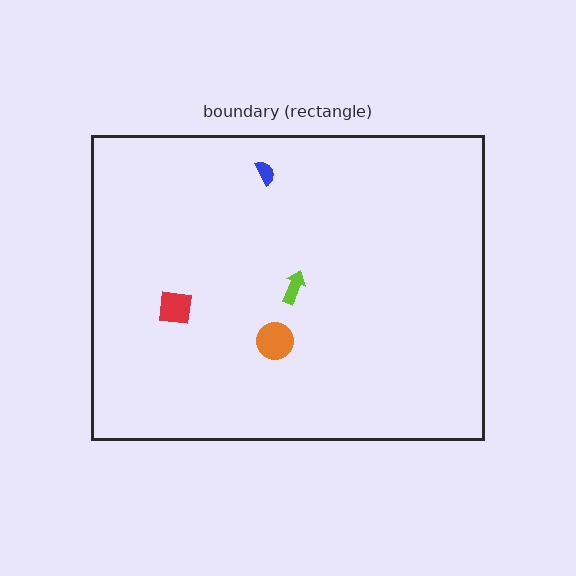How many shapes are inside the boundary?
4 inside, 0 outside.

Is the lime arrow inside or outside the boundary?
Inside.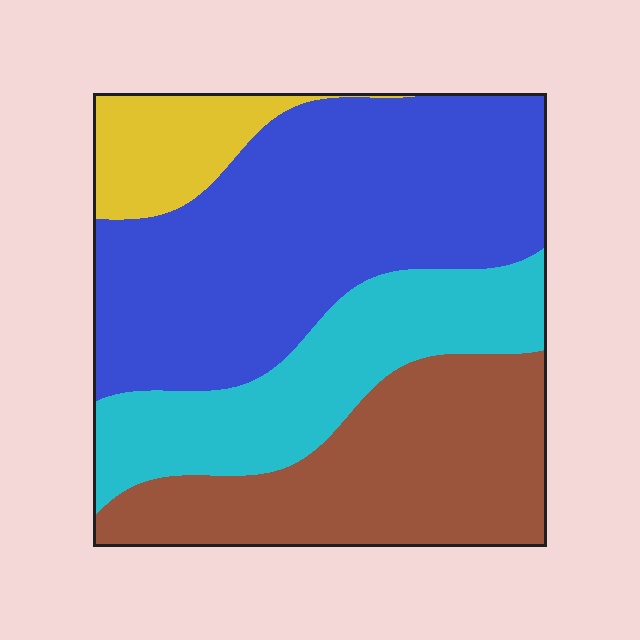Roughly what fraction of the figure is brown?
Brown covers about 25% of the figure.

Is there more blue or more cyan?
Blue.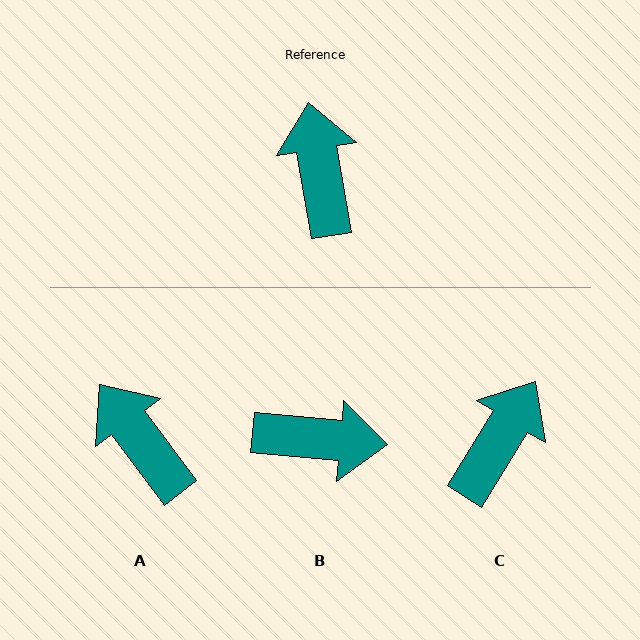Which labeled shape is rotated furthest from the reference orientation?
B, about 105 degrees away.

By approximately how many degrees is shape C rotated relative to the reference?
Approximately 41 degrees clockwise.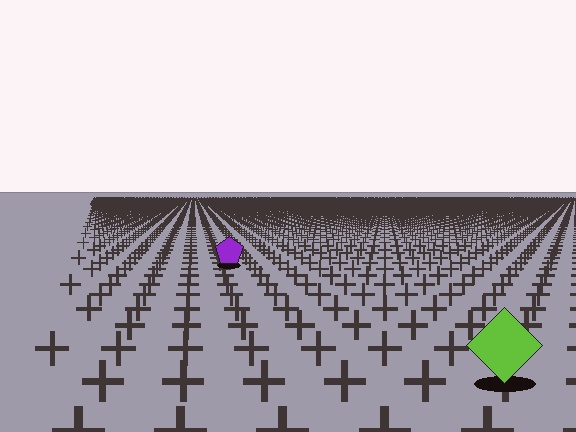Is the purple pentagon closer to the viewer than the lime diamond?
No. The lime diamond is closer — you can tell from the texture gradient: the ground texture is coarser near it.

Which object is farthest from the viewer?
The purple pentagon is farthest from the viewer. It appears smaller and the ground texture around it is denser.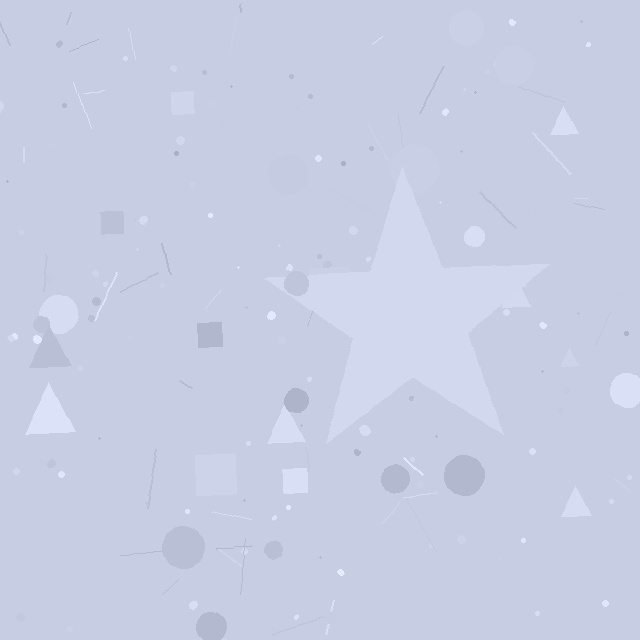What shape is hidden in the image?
A star is hidden in the image.